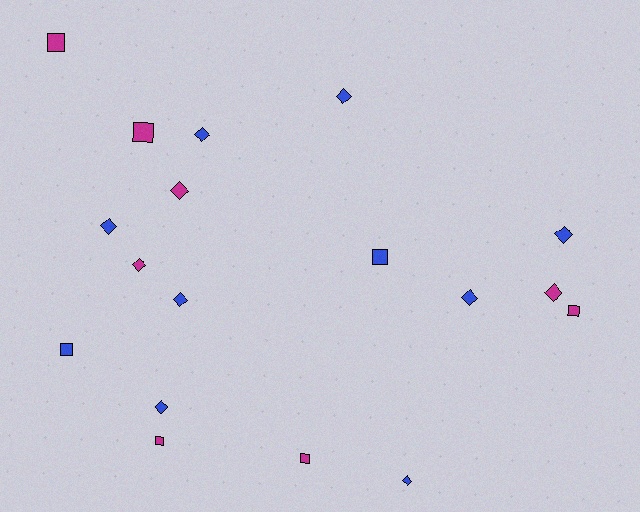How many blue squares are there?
There are 2 blue squares.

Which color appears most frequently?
Blue, with 10 objects.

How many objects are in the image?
There are 18 objects.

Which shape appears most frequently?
Diamond, with 11 objects.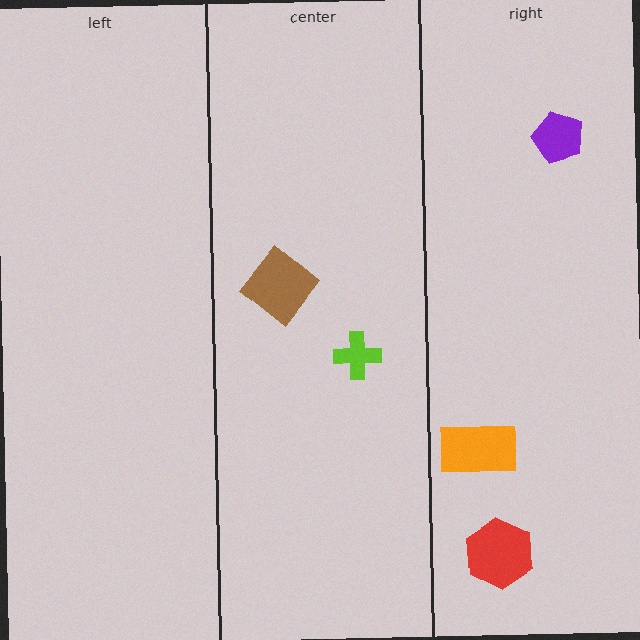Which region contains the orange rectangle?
The right region.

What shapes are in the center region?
The lime cross, the brown diamond.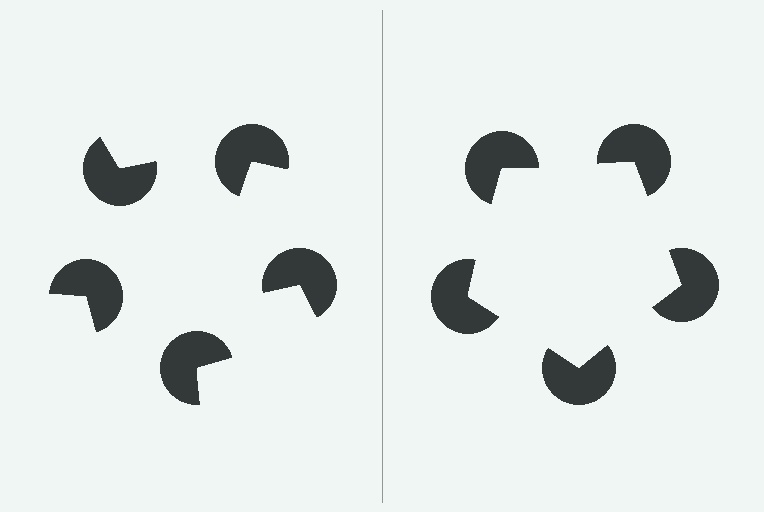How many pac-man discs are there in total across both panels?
10 — 5 on each side.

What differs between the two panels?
The pac-man discs are positioned identically on both sides; only the wedge orientations differ. On the right they align to a pentagon; on the left they are misaligned.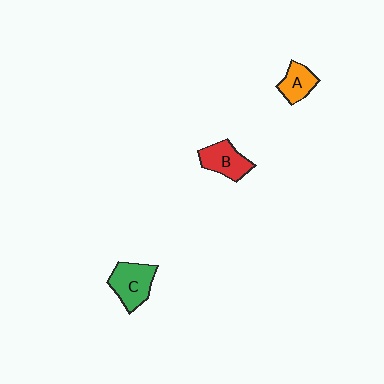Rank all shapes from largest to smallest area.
From largest to smallest: C (green), B (red), A (orange).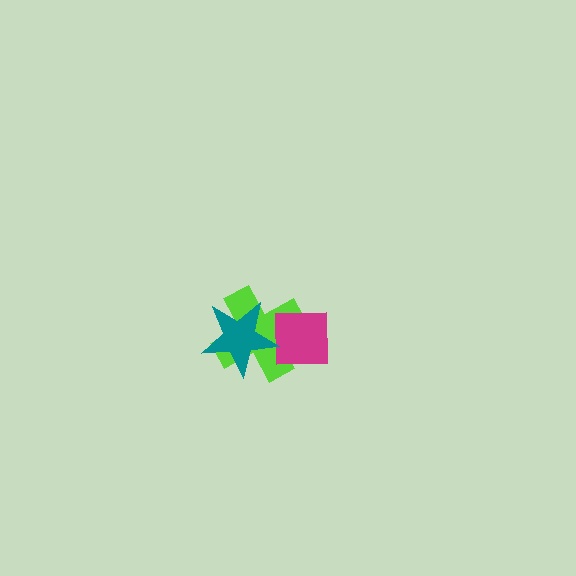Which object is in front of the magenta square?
The teal star is in front of the magenta square.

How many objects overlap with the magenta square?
2 objects overlap with the magenta square.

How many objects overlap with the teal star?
2 objects overlap with the teal star.